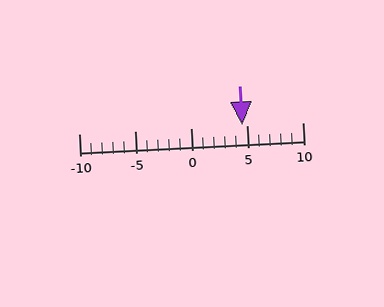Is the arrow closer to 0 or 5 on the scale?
The arrow is closer to 5.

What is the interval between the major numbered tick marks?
The major tick marks are spaced 5 units apart.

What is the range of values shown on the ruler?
The ruler shows values from -10 to 10.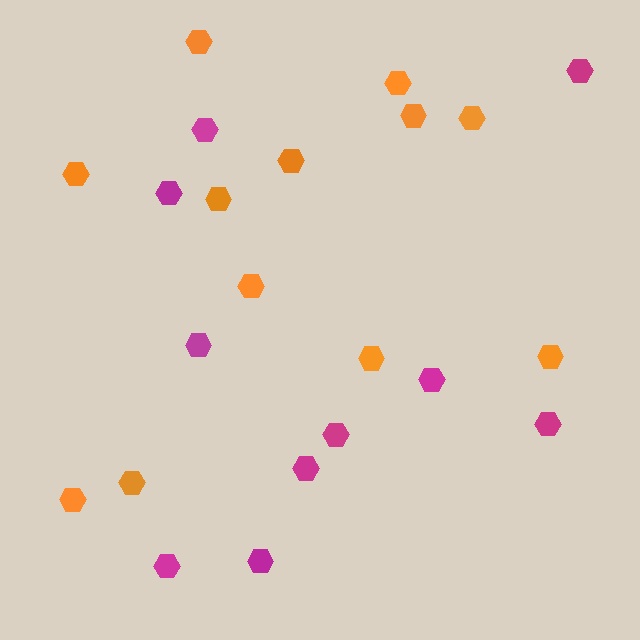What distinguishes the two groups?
There are 2 groups: one group of orange hexagons (12) and one group of magenta hexagons (10).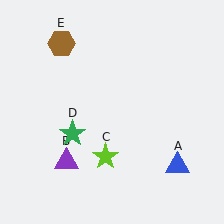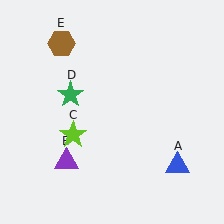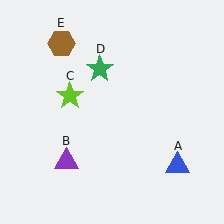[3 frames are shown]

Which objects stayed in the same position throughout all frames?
Blue triangle (object A) and purple triangle (object B) and brown hexagon (object E) remained stationary.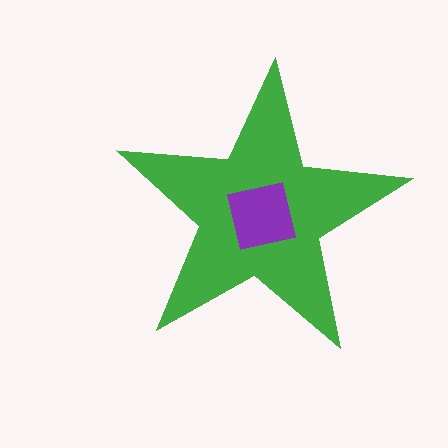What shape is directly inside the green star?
The purple square.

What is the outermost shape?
The green star.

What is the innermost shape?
The purple square.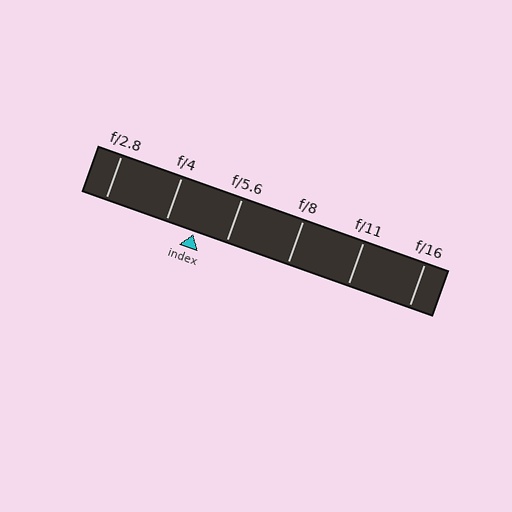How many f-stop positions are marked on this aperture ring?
There are 6 f-stop positions marked.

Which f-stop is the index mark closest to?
The index mark is closest to f/4.